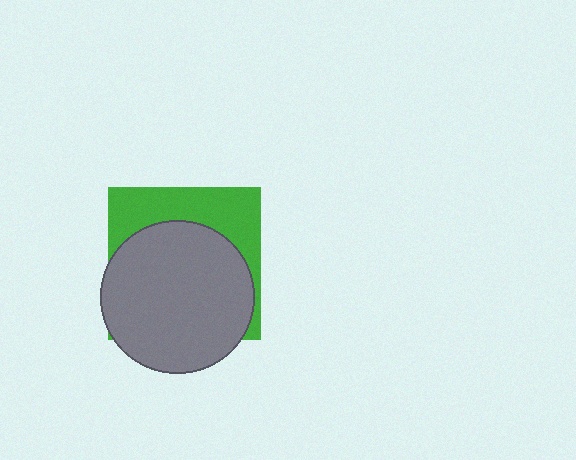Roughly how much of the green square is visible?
A small part of it is visible (roughly 35%).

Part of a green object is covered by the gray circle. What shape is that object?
It is a square.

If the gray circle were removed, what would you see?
You would see the complete green square.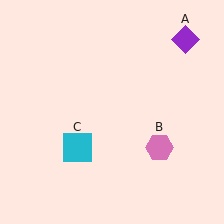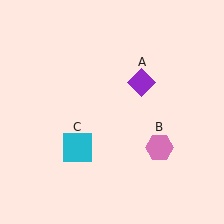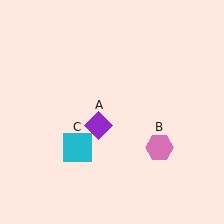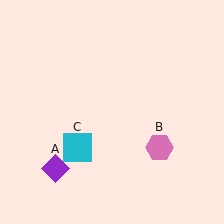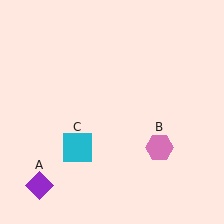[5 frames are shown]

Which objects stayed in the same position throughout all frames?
Pink hexagon (object B) and cyan square (object C) remained stationary.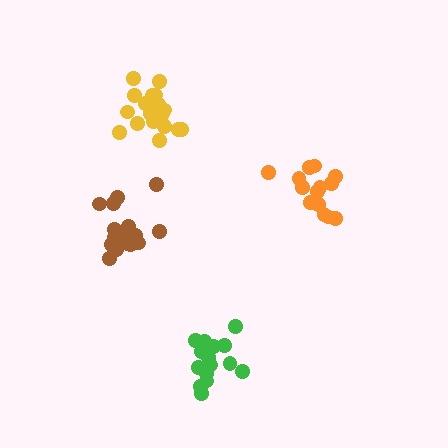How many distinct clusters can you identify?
There are 4 distinct clusters.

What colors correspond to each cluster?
The clusters are colored: orange, yellow, brown, green.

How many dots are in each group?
Group 1: 14 dots, Group 2: 19 dots, Group 3: 18 dots, Group 4: 16 dots (67 total).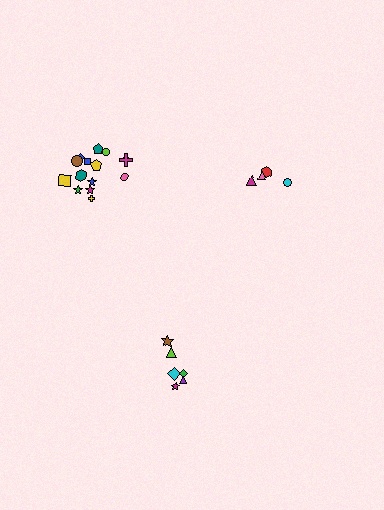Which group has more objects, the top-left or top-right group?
The top-left group.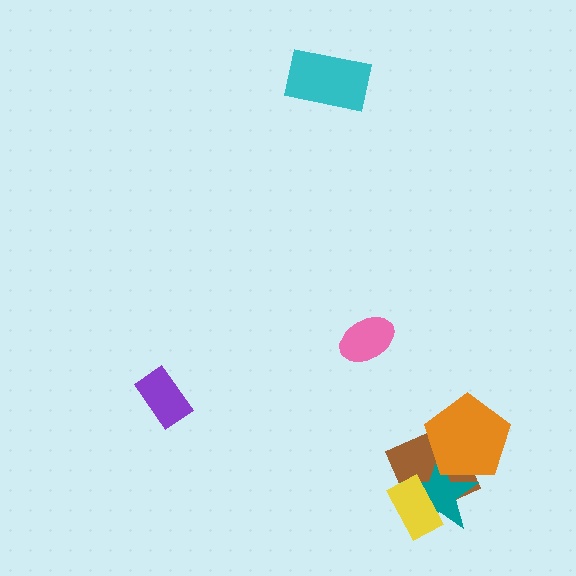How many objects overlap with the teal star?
3 objects overlap with the teal star.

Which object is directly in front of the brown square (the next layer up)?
The teal star is directly in front of the brown square.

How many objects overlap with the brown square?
3 objects overlap with the brown square.